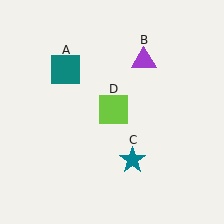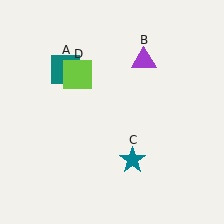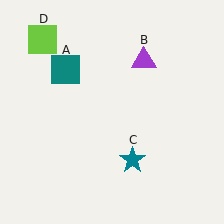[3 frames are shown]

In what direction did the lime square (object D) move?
The lime square (object D) moved up and to the left.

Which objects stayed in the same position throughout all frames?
Teal square (object A) and purple triangle (object B) and teal star (object C) remained stationary.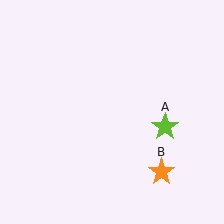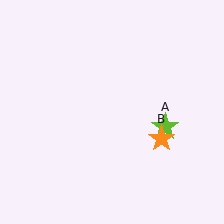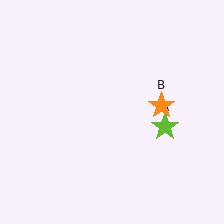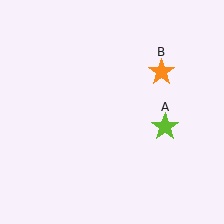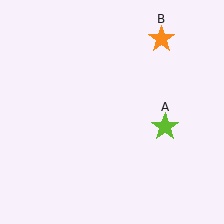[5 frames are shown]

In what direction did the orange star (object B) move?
The orange star (object B) moved up.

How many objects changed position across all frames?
1 object changed position: orange star (object B).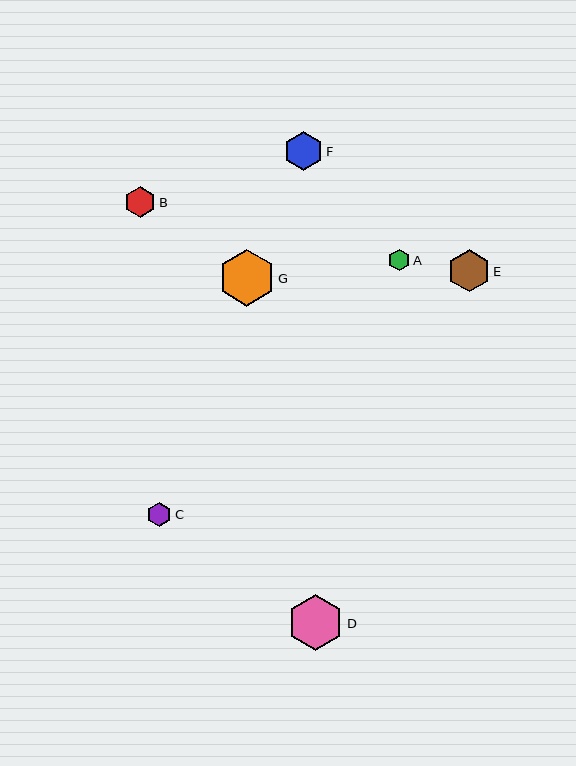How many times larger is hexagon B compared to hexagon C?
Hexagon B is approximately 1.3 times the size of hexagon C.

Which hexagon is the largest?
Hexagon G is the largest with a size of approximately 57 pixels.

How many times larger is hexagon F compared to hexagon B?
Hexagon F is approximately 1.3 times the size of hexagon B.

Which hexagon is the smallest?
Hexagon A is the smallest with a size of approximately 22 pixels.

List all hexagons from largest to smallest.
From largest to smallest: G, D, E, F, B, C, A.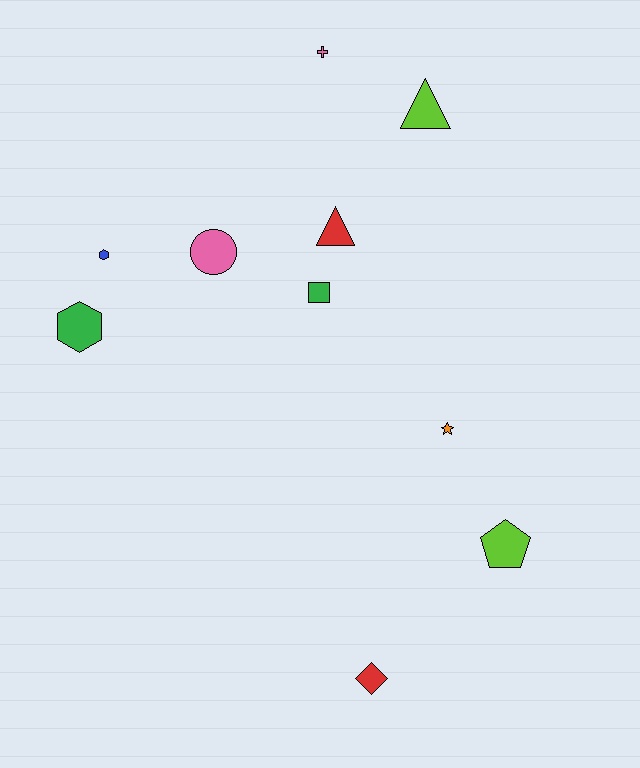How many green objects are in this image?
There are 2 green objects.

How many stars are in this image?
There is 1 star.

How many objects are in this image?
There are 10 objects.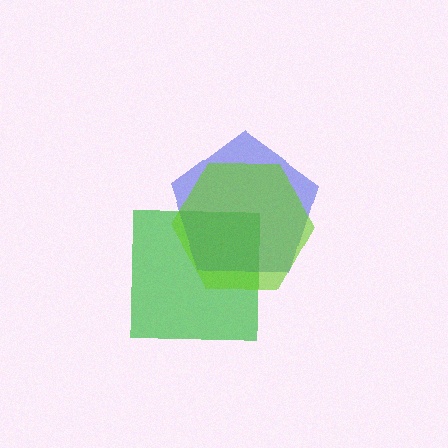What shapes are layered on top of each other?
The layered shapes are: a green square, a blue pentagon, a lime hexagon.